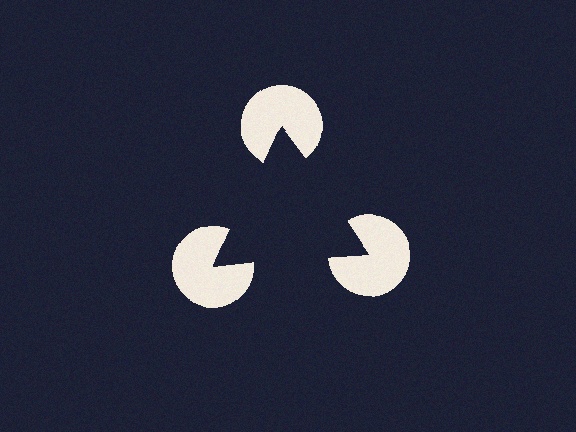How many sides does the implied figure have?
3 sides.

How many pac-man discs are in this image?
There are 3 — one at each vertex of the illusory triangle.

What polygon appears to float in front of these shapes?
An illusory triangle — its edges are inferred from the aligned wedge cuts in the pac-man discs, not physically drawn.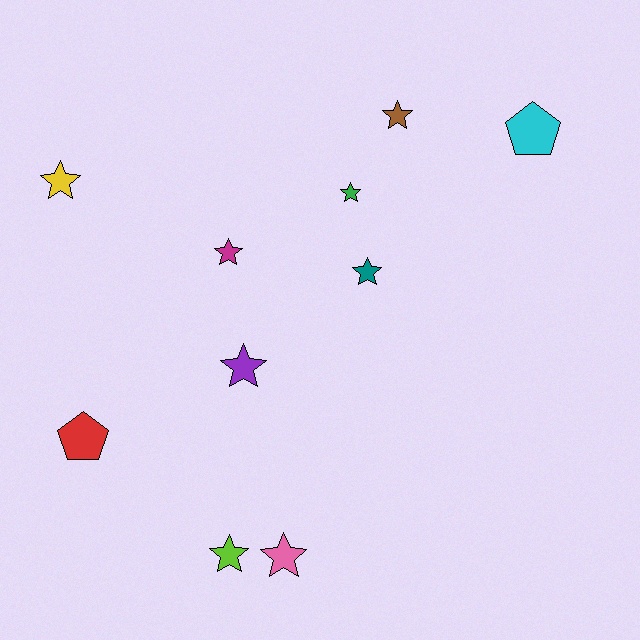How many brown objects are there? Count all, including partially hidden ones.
There is 1 brown object.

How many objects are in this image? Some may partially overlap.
There are 10 objects.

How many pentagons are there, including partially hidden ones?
There are 2 pentagons.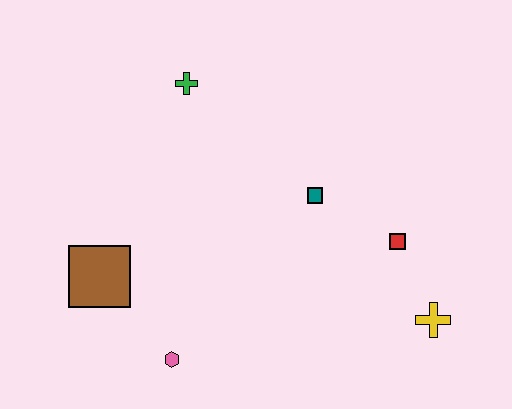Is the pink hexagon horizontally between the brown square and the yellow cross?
Yes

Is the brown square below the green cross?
Yes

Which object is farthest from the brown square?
The yellow cross is farthest from the brown square.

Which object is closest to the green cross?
The teal square is closest to the green cross.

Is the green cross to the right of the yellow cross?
No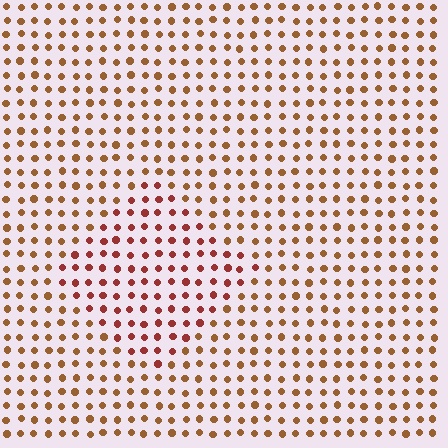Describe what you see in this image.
The image is filled with small brown elements in a uniform arrangement. A diamond-shaped region is visible where the elements are tinted to a slightly different hue, forming a subtle color boundary.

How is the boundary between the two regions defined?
The boundary is defined purely by a slight shift in hue (about 28 degrees). Spacing, size, and orientation are identical on both sides.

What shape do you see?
I see a diamond.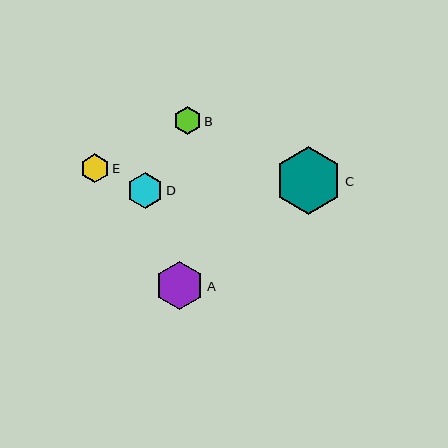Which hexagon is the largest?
Hexagon C is the largest with a size of approximately 67 pixels.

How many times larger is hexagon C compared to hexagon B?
Hexagon C is approximately 2.5 times the size of hexagon B.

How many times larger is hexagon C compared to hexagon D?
Hexagon C is approximately 1.9 times the size of hexagon D.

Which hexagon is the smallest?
Hexagon B is the smallest with a size of approximately 27 pixels.